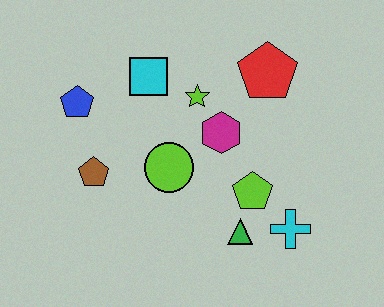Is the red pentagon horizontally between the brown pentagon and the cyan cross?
Yes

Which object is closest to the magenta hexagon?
The lime star is closest to the magenta hexagon.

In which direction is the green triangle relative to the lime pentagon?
The green triangle is below the lime pentagon.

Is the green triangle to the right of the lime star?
Yes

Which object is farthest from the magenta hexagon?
The blue pentagon is farthest from the magenta hexagon.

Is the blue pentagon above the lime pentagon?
Yes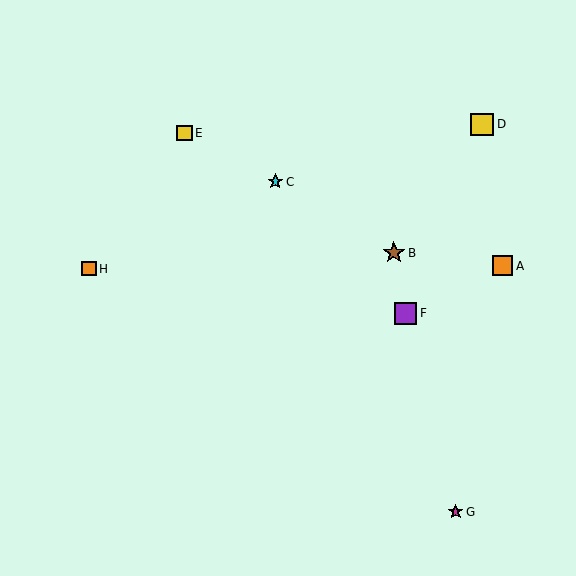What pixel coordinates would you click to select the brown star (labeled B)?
Click at (394, 253) to select the brown star B.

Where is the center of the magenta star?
The center of the magenta star is at (456, 512).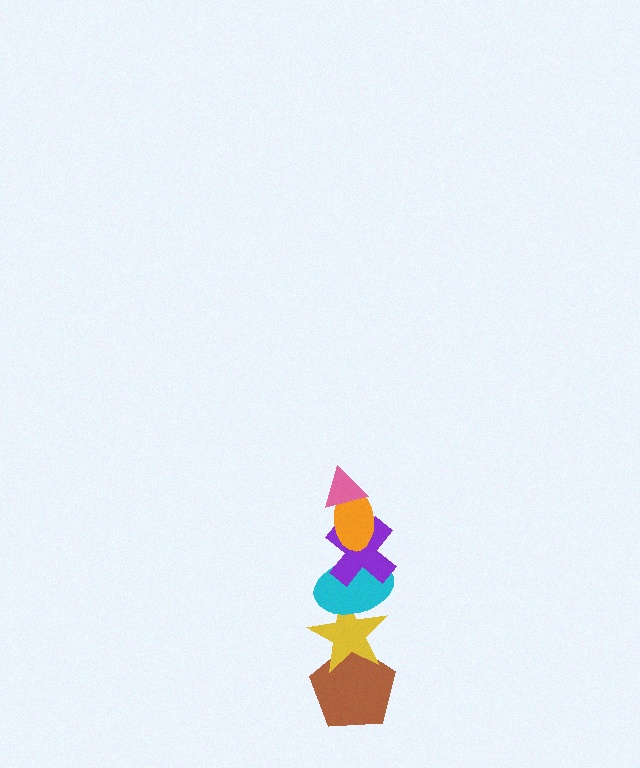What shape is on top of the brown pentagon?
The yellow star is on top of the brown pentagon.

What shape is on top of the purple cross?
The orange ellipse is on top of the purple cross.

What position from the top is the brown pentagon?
The brown pentagon is 6th from the top.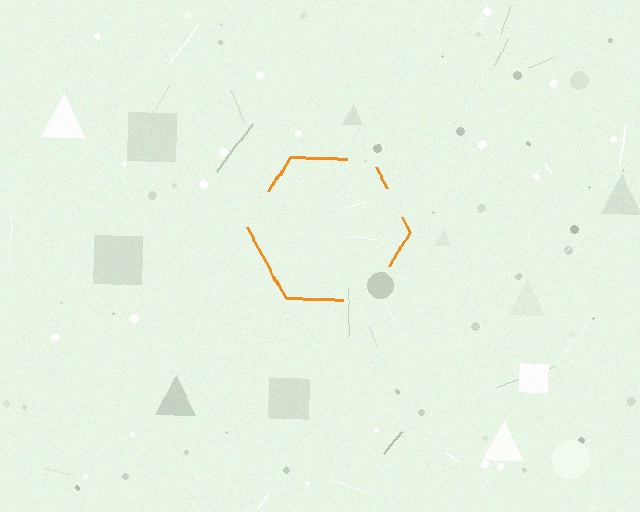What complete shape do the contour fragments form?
The contour fragments form a hexagon.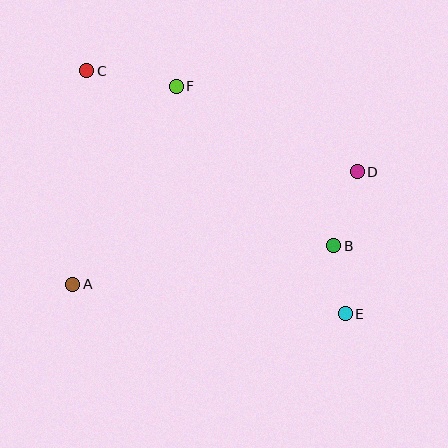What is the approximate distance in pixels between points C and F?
The distance between C and F is approximately 91 pixels.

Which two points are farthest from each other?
Points C and E are farthest from each other.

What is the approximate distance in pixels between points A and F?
The distance between A and F is approximately 223 pixels.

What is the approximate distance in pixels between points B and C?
The distance between B and C is approximately 303 pixels.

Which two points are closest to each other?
Points B and E are closest to each other.